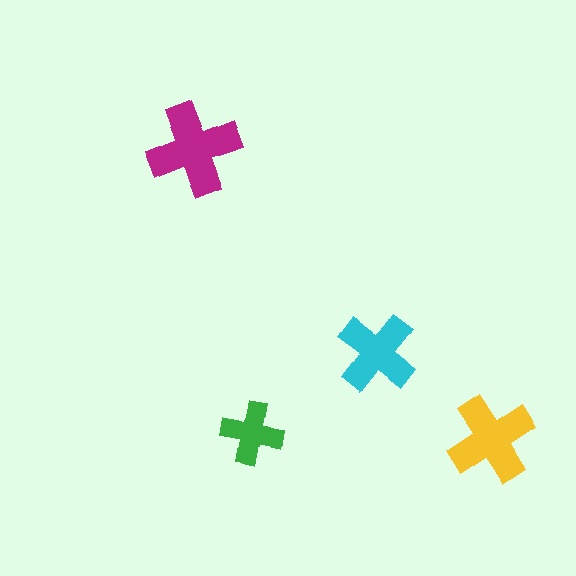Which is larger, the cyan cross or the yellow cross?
The yellow one.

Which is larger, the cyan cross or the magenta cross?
The magenta one.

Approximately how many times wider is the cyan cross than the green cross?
About 1.5 times wider.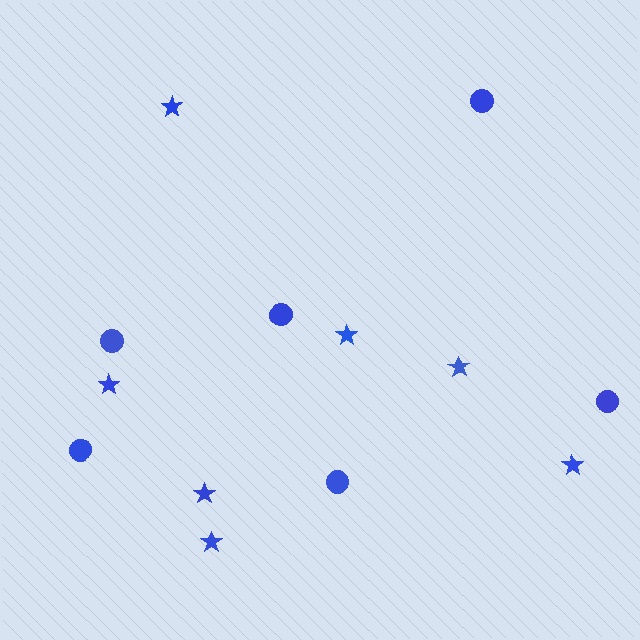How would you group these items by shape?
There are 2 groups: one group of stars (7) and one group of circles (6).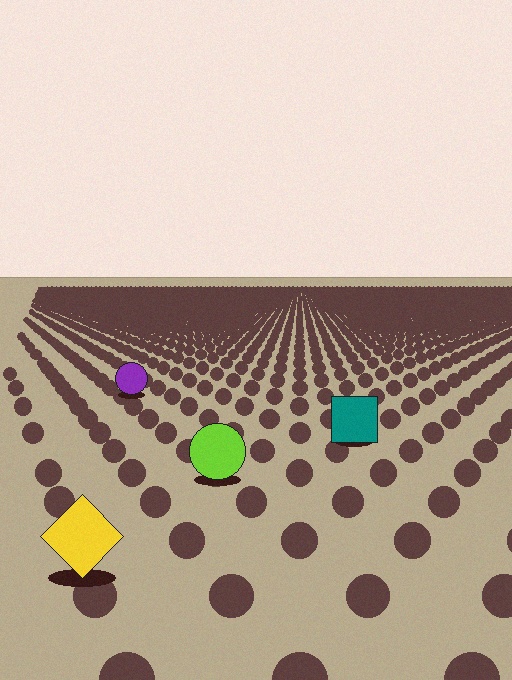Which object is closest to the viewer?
The yellow diamond is closest. The texture marks near it are larger and more spread out.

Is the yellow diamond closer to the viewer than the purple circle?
Yes. The yellow diamond is closer — you can tell from the texture gradient: the ground texture is coarser near it.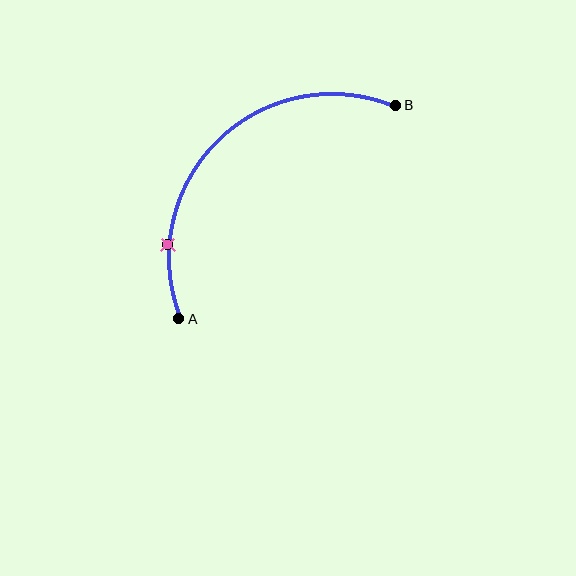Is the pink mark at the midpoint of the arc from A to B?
No. The pink mark lies on the arc but is closer to endpoint A. The arc midpoint would be at the point on the curve equidistant along the arc from both A and B.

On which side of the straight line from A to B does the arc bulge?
The arc bulges above and to the left of the straight line connecting A and B.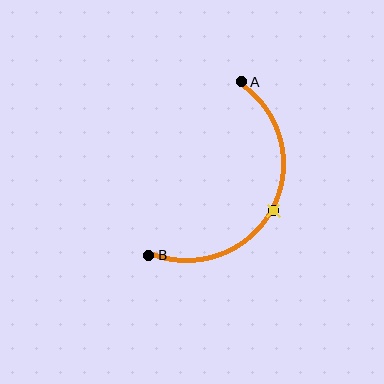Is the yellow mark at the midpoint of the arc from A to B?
Yes. The yellow mark lies on the arc at equal arc-length from both A and B — it is the arc midpoint.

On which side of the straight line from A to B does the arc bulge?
The arc bulges to the right of the straight line connecting A and B.